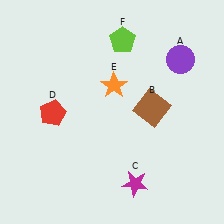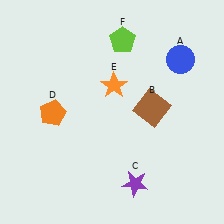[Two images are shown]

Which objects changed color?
A changed from purple to blue. C changed from magenta to purple. D changed from red to orange.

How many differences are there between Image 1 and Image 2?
There are 3 differences between the two images.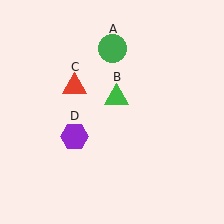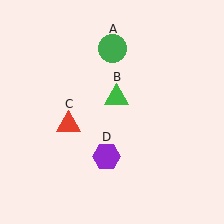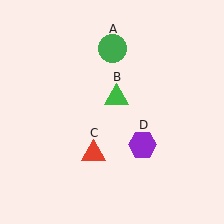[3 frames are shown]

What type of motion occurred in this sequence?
The red triangle (object C), purple hexagon (object D) rotated counterclockwise around the center of the scene.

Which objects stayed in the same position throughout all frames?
Green circle (object A) and green triangle (object B) remained stationary.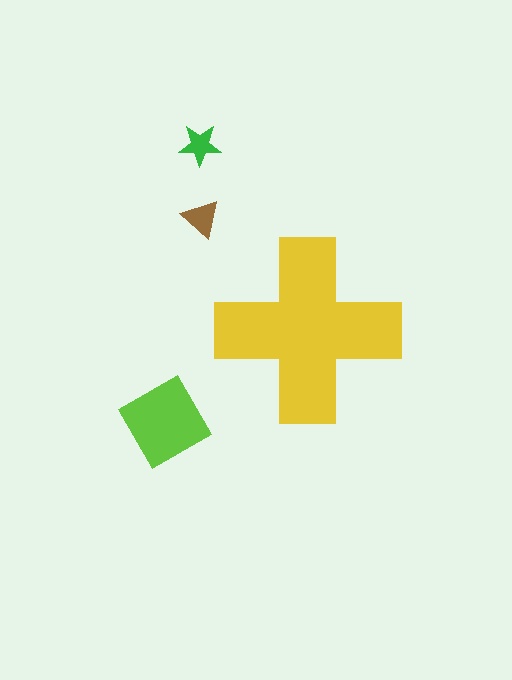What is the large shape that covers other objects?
A yellow cross.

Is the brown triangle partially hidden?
No, the brown triangle is fully visible.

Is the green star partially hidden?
No, the green star is fully visible.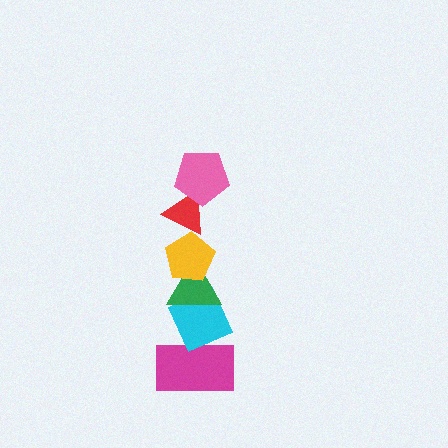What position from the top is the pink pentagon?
The pink pentagon is 1st from the top.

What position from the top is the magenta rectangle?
The magenta rectangle is 6th from the top.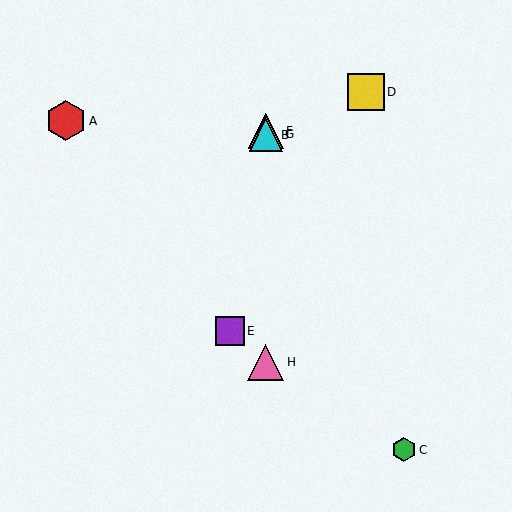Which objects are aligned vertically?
Objects B, F, G, H are aligned vertically.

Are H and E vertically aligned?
No, H is at x≈266 and E is at x≈230.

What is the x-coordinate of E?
Object E is at x≈230.